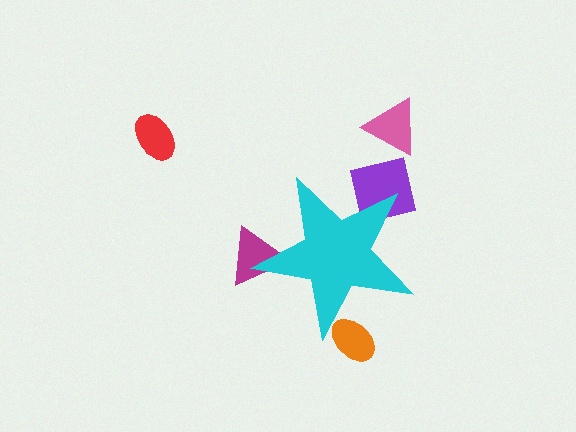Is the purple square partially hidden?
Yes, the purple square is partially hidden behind the cyan star.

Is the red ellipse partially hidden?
No, the red ellipse is fully visible.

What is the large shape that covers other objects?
A cyan star.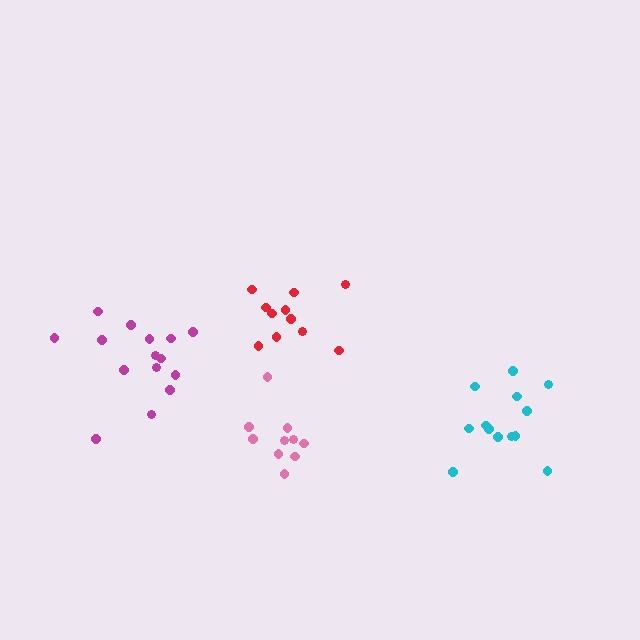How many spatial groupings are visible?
There are 4 spatial groupings.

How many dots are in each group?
Group 1: 11 dots, Group 2: 15 dots, Group 3: 13 dots, Group 4: 10 dots (49 total).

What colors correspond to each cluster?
The clusters are colored: red, magenta, cyan, pink.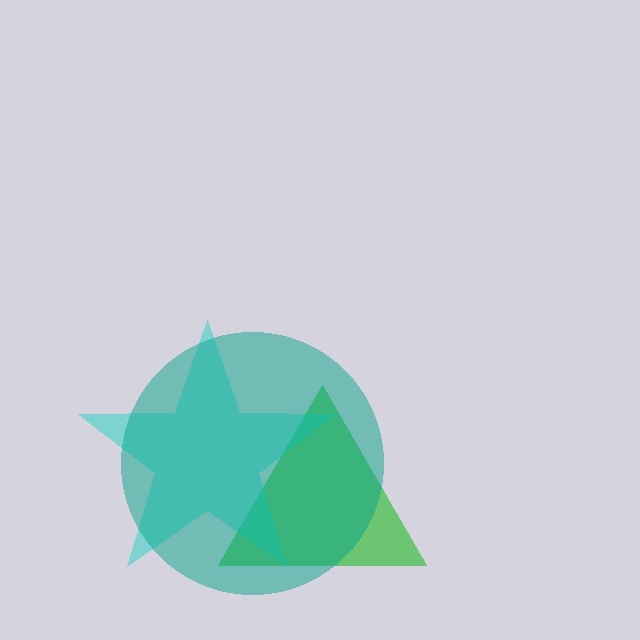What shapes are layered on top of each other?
The layered shapes are: a green triangle, a cyan star, a teal circle.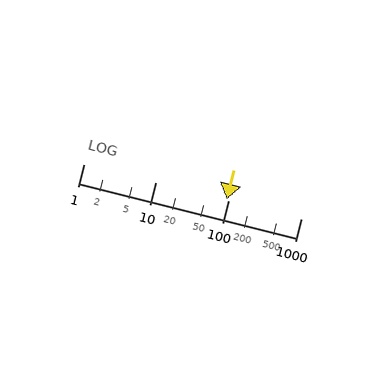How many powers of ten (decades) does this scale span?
The scale spans 3 decades, from 1 to 1000.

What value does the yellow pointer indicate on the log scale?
The pointer indicates approximately 95.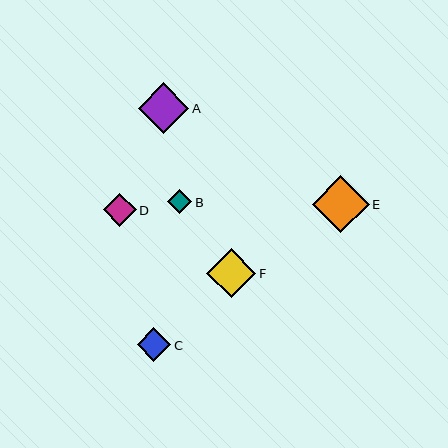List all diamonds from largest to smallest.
From largest to smallest: E, A, F, D, C, B.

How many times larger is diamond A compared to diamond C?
Diamond A is approximately 1.5 times the size of diamond C.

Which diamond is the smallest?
Diamond B is the smallest with a size of approximately 24 pixels.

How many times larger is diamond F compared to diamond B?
Diamond F is approximately 2.0 times the size of diamond B.